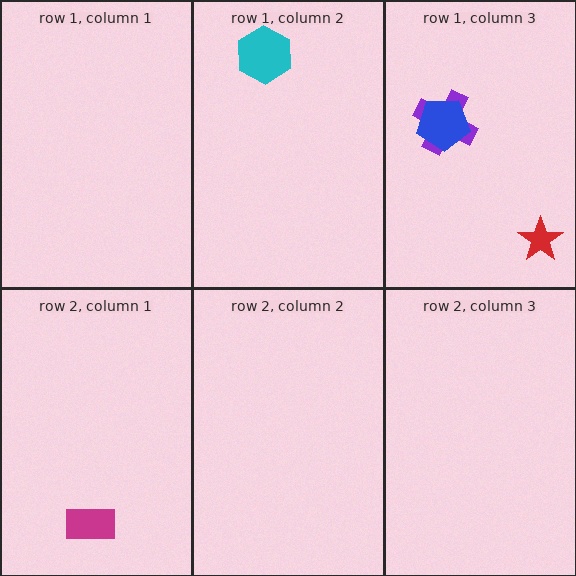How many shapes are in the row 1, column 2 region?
1.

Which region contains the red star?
The row 1, column 3 region.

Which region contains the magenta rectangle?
The row 2, column 1 region.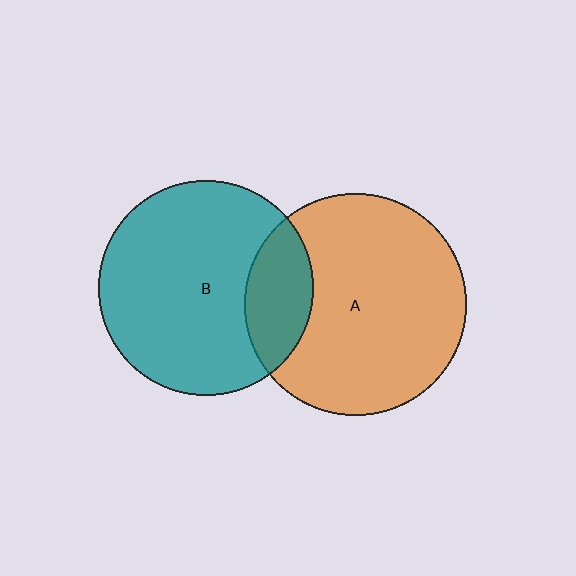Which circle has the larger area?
Circle A (orange).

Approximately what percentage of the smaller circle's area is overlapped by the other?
Approximately 20%.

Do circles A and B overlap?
Yes.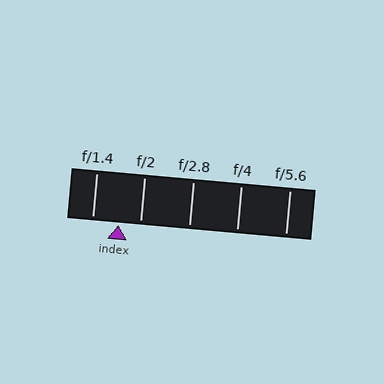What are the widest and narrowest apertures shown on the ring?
The widest aperture shown is f/1.4 and the narrowest is f/5.6.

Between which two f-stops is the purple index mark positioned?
The index mark is between f/1.4 and f/2.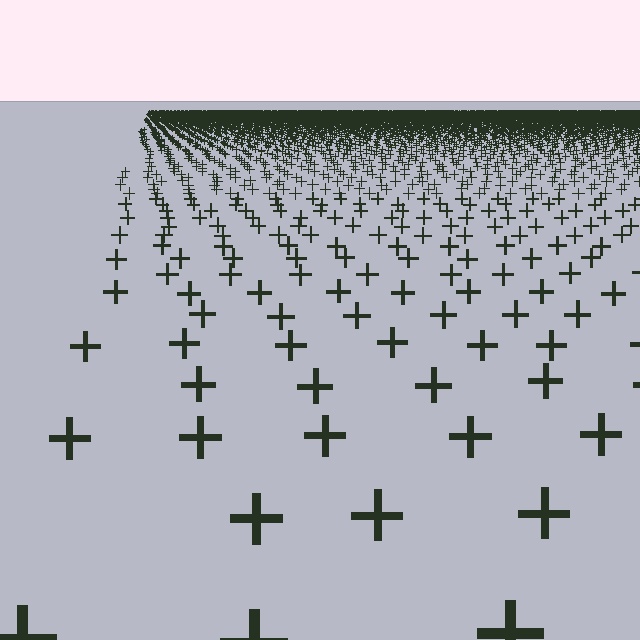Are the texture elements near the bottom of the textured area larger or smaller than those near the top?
Larger. Near the bottom, elements are closer to the viewer and appear at a bigger on-screen size.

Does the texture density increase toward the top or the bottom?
Density increases toward the top.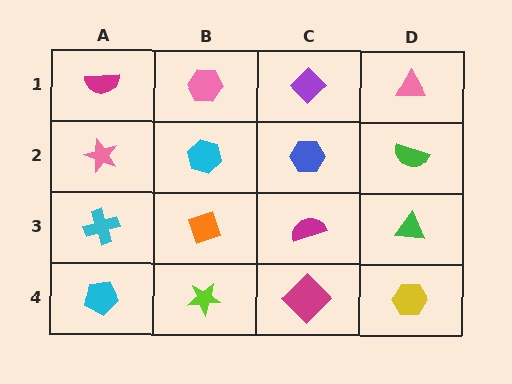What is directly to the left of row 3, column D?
A magenta semicircle.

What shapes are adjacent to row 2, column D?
A pink triangle (row 1, column D), a green triangle (row 3, column D), a blue hexagon (row 2, column C).